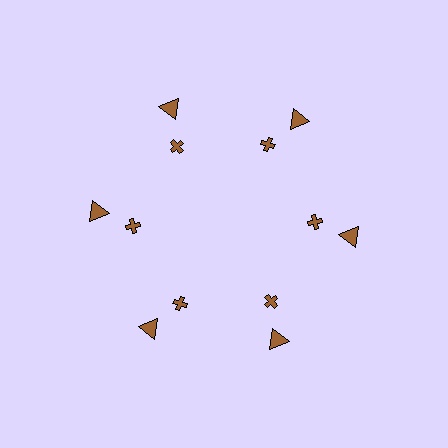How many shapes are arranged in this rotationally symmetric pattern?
There are 12 shapes, arranged in 6 groups of 2.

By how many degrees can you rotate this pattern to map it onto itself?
The pattern maps onto itself every 60 degrees of rotation.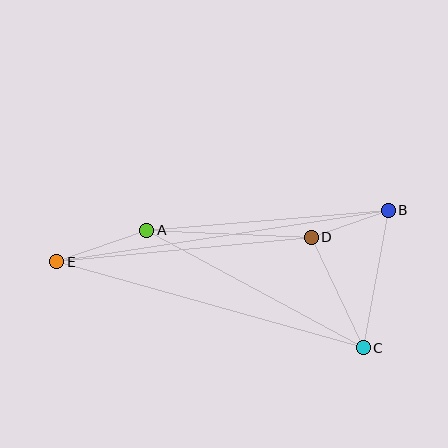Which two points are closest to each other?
Points B and D are closest to each other.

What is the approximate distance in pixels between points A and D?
The distance between A and D is approximately 165 pixels.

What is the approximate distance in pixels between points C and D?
The distance between C and D is approximately 122 pixels.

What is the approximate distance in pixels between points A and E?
The distance between A and E is approximately 95 pixels.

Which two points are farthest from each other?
Points B and E are farthest from each other.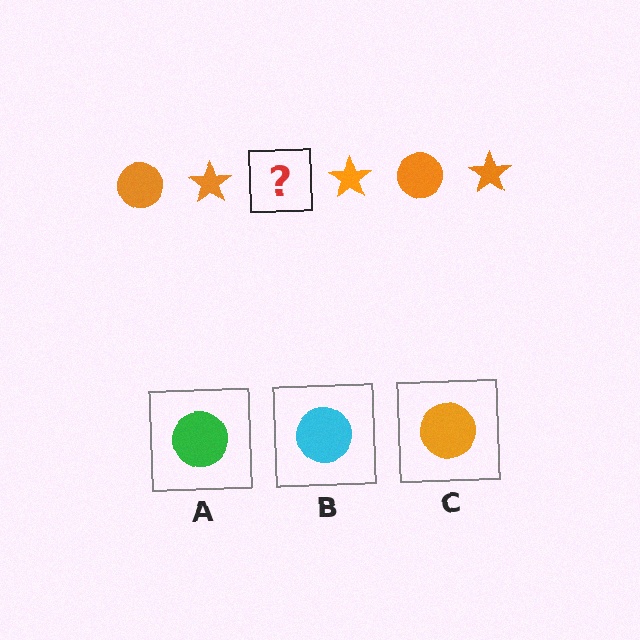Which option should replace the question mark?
Option C.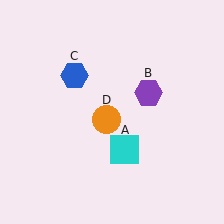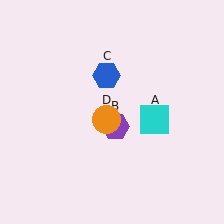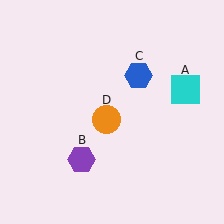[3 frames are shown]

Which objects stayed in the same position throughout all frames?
Orange circle (object D) remained stationary.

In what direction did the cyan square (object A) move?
The cyan square (object A) moved up and to the right.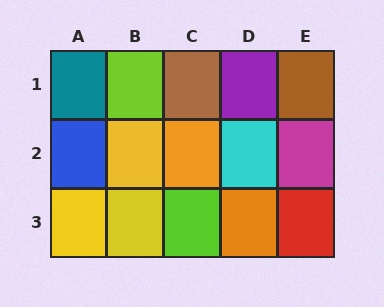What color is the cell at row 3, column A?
Yellow.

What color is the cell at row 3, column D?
Orange.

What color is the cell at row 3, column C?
Lime.